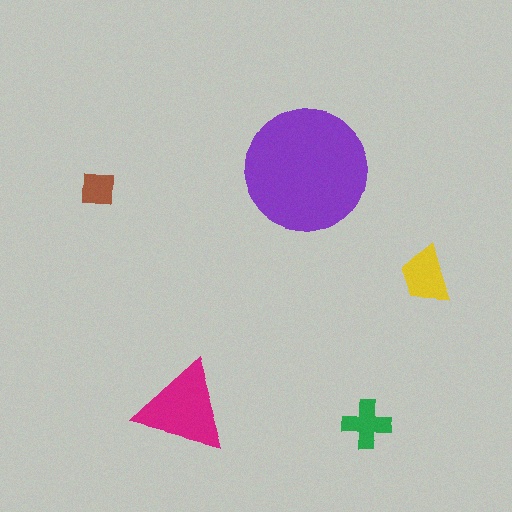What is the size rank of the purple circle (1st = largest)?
1st.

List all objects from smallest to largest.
The brown square, the green cross, the yellow trapezoid, the magenta triangle, the purple circle.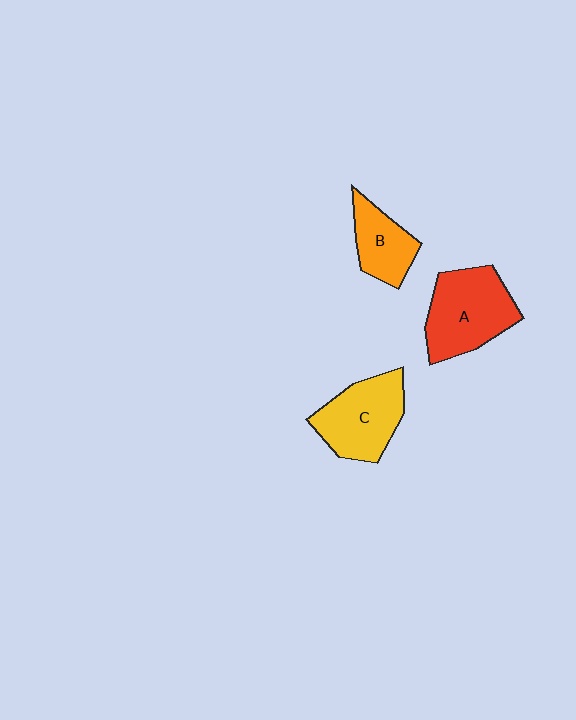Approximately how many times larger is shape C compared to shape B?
Approximately 1.5 times.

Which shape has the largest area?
Shape A (red).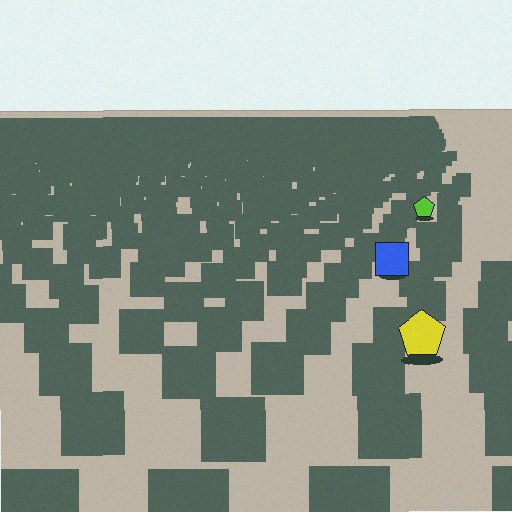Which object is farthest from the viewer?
The lime pentagon is farthest from the viewer. It appears smaller and the ground texture around it is denser.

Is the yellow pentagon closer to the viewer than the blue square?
Yes. The yellow pentagon is closer — you can tell from the texture gradient: the ground texture is coarser near it.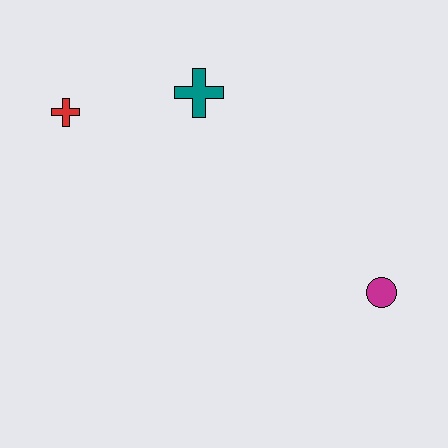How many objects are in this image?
There are 3 objects.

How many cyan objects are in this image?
There are no cyan objects.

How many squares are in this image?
There are no squares.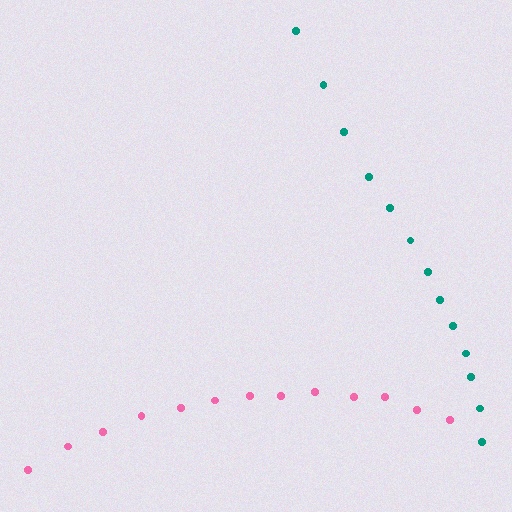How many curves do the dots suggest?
There are 2 distinct paths.